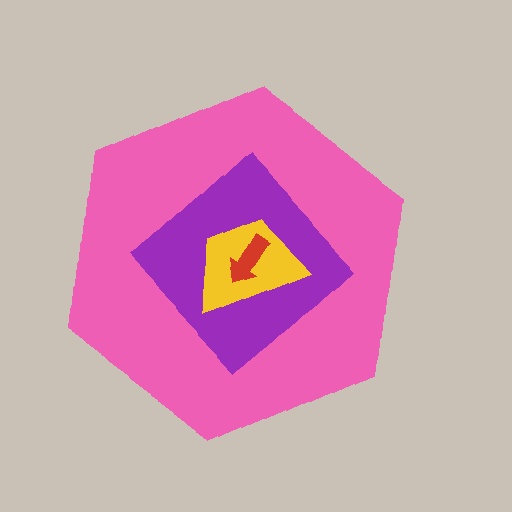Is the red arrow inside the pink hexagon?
Yes.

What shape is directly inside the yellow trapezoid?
The red arrow.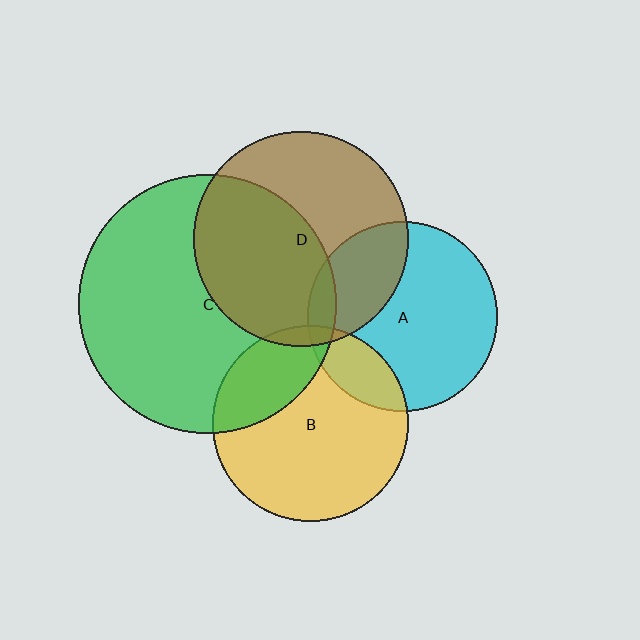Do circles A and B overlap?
Yes.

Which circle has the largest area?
Circle C (green).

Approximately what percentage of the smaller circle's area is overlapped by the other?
Approximately 15%.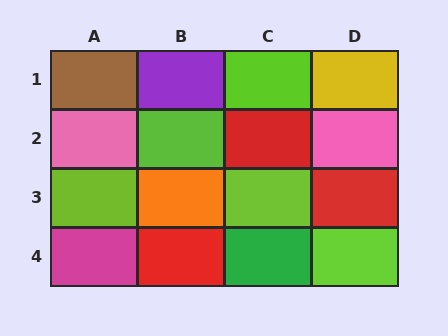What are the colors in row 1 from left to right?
Brown, purple, lime, yellow.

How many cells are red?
3 cells are red.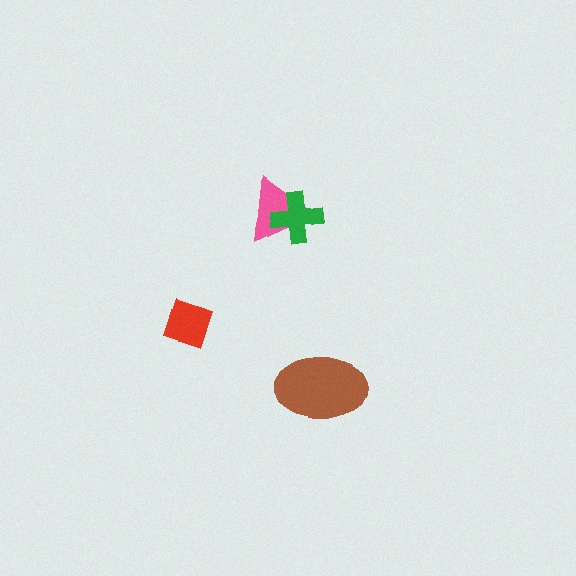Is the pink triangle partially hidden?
Yes, it is partially covered by another shape.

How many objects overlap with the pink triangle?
1 object overlaps with the pink triangle.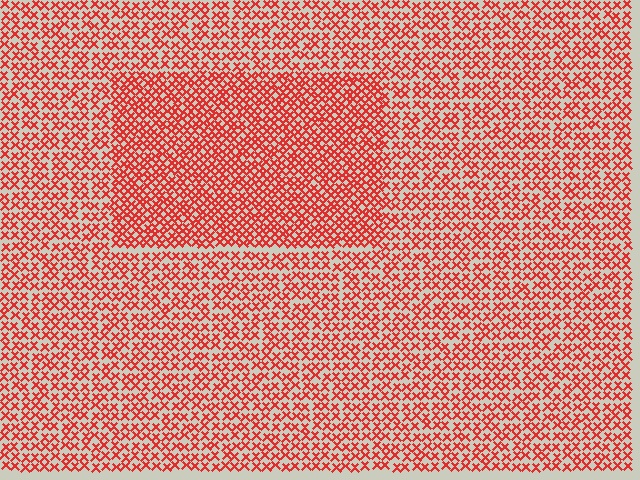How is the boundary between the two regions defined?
The boundary is defined by a change in element density (approximately 1.6x ratio). All elements are the same color, size, and shape.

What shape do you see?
I see a rectangle.